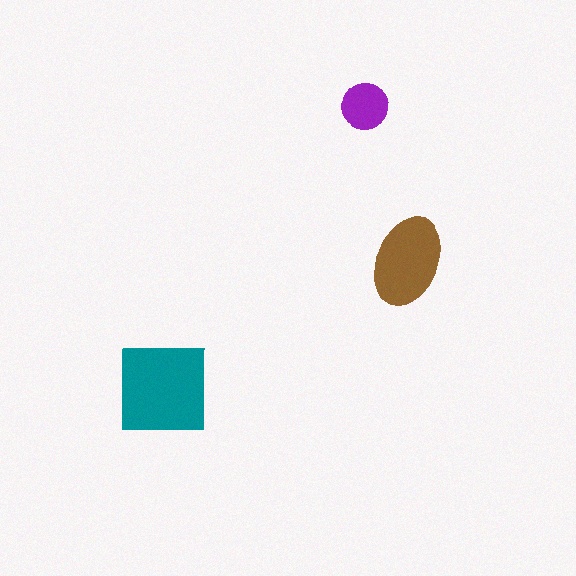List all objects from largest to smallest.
The teal square, the brown ellipse, the purple circle.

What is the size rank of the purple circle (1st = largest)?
3rd.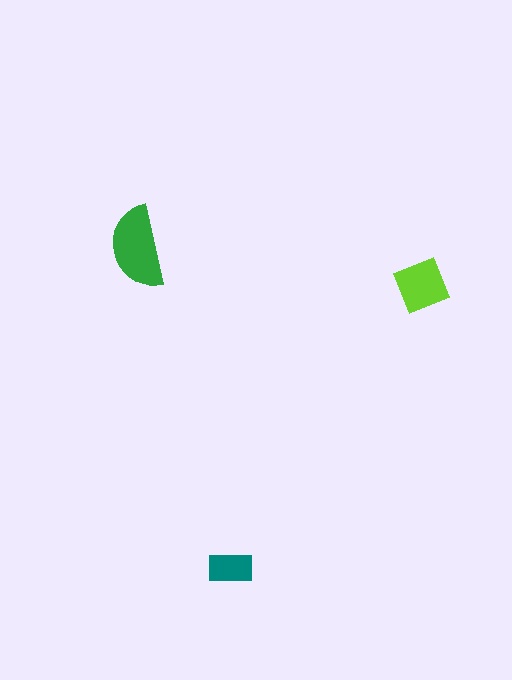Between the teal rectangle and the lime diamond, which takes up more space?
The lime diamond.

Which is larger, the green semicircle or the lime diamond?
The green semicircle.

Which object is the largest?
The green semicircle.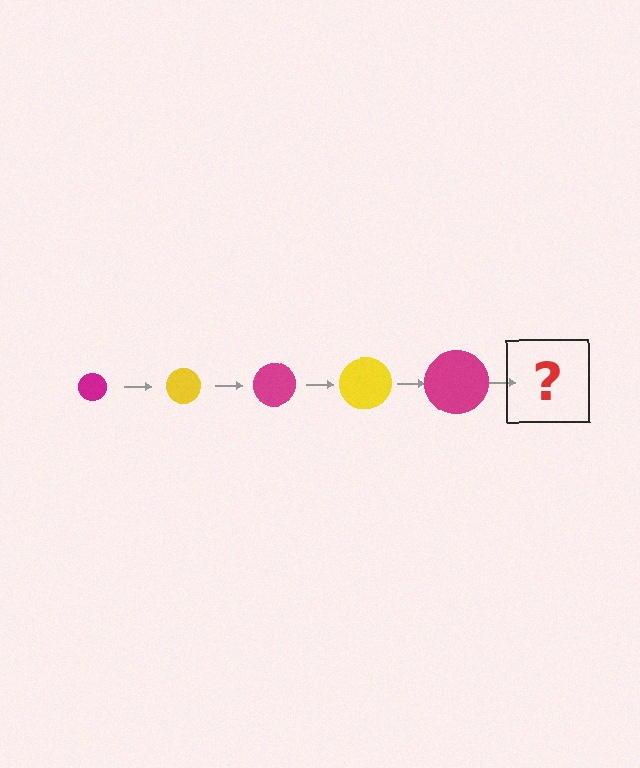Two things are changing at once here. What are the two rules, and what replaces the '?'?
The two rules are that the circle grows larger each step and the color cycles through magenta and yellow. The '?' should be a yellow circle, larger than the previous one.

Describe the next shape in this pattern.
It should be a yellow circle, larger than the previous one.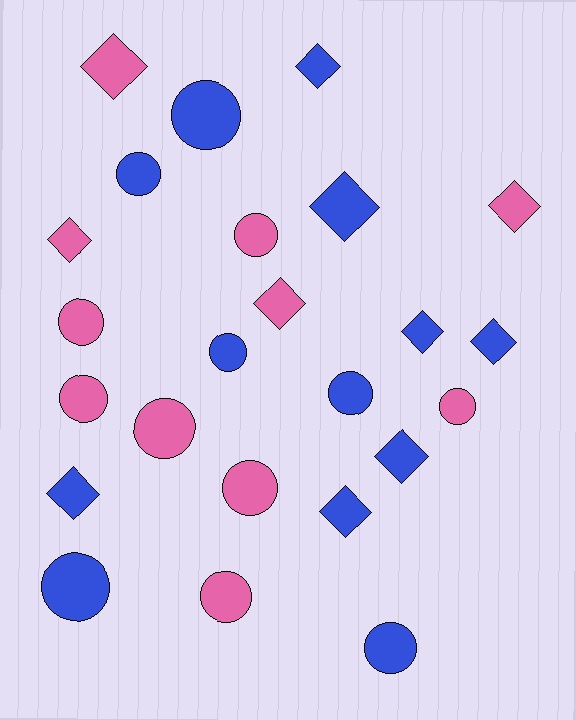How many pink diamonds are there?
There are 4 pink diamonds.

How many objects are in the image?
There are 24 objects.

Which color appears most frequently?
Blue, with 13 objects.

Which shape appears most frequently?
Circle, with 13 objects.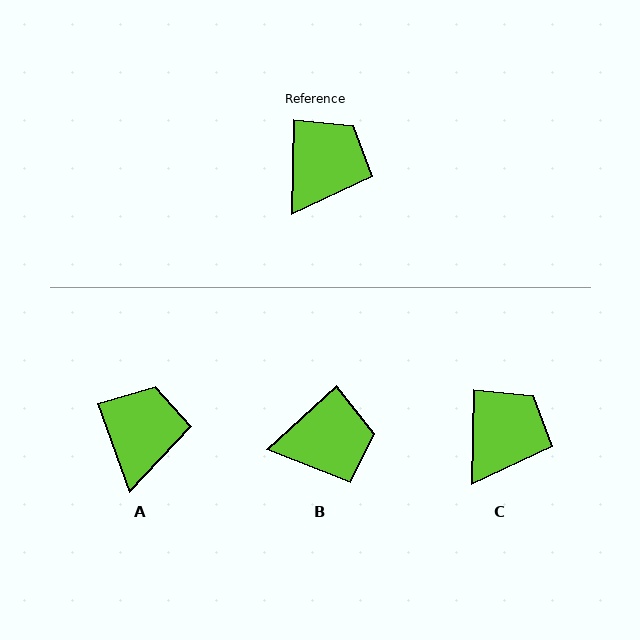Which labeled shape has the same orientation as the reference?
C.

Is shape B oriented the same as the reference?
No, it is off by about 46 degrees.